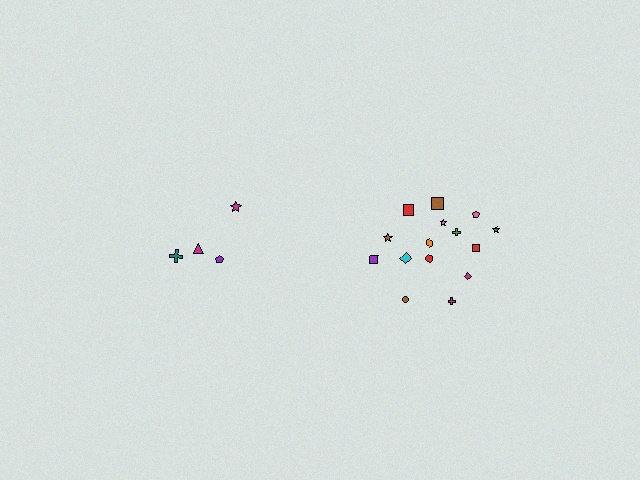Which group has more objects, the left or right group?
The right group.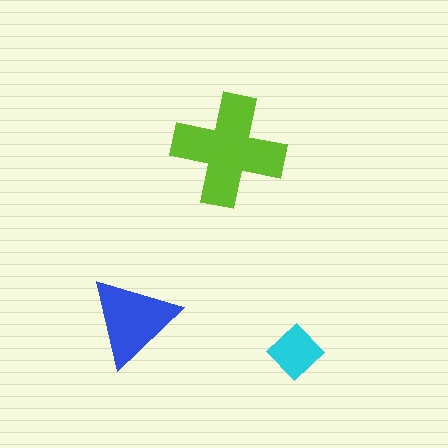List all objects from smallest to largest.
The cyan diamond, the blue triangle, the lime cross.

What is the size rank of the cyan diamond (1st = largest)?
3rd.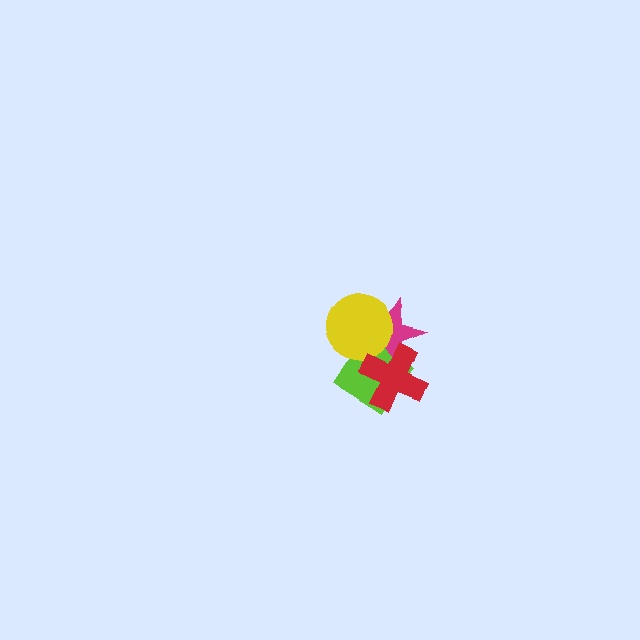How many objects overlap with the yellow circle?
2 objects overlap with the yellow circle.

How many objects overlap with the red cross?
2 objects overlap with the red cross.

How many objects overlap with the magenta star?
3 objects overlap with the magenta star.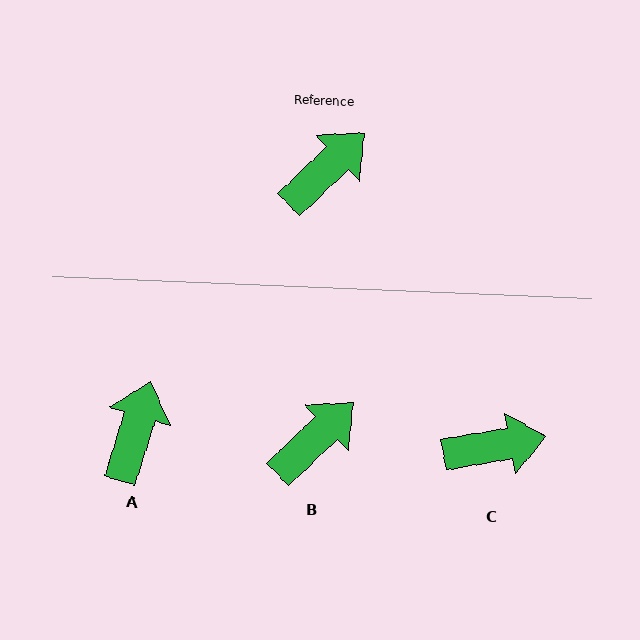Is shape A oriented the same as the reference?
No, it is off by about 29 degrees.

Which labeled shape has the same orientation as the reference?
B.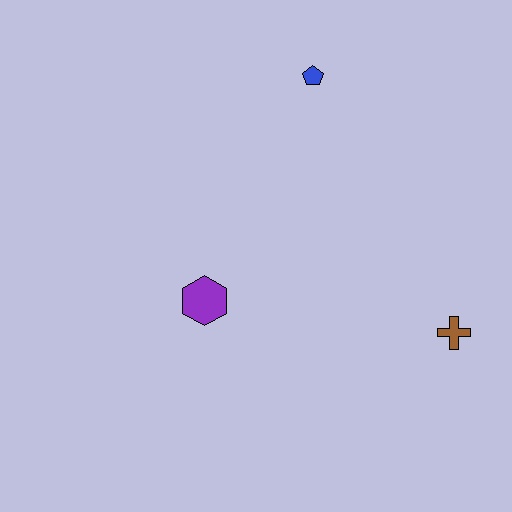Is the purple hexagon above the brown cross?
Yes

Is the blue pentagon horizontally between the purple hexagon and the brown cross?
Yes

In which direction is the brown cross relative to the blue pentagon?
The brown cross is below the blue pentagon.